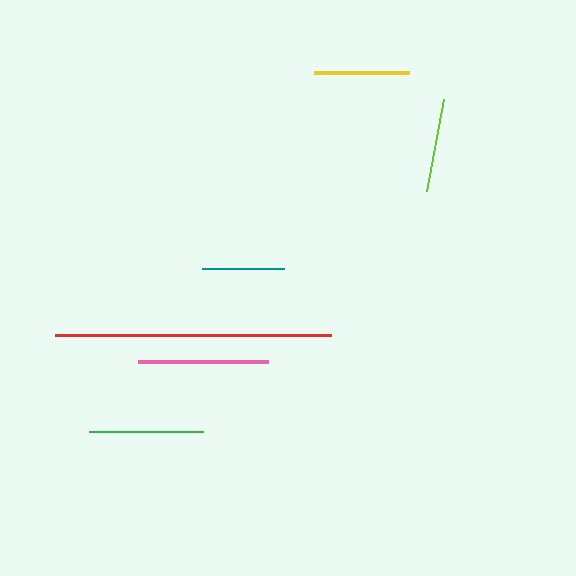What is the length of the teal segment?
The teal segment is approximately 82 pixels long.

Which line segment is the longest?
The red line is the longest at approximately 276 pixels.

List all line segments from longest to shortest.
From longest to shortest: red, pink, green, yellow, lime, teal.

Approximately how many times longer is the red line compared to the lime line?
The red line is approximately 2.9 times the length of the lime line.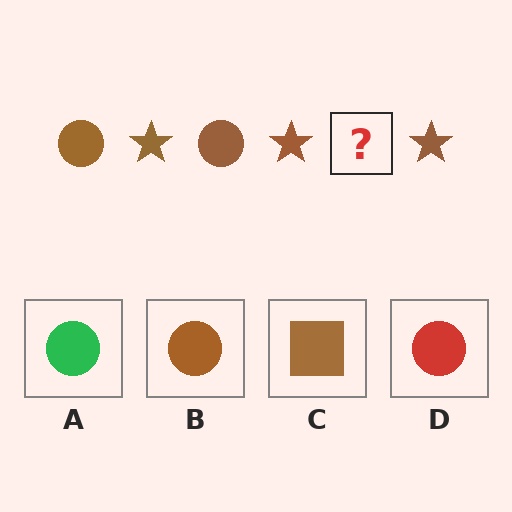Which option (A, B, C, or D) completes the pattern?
B.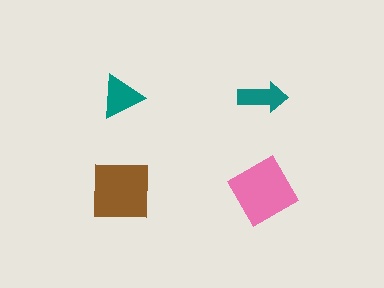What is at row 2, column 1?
A brown square.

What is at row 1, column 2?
A teal arrow.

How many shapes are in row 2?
2 shapes.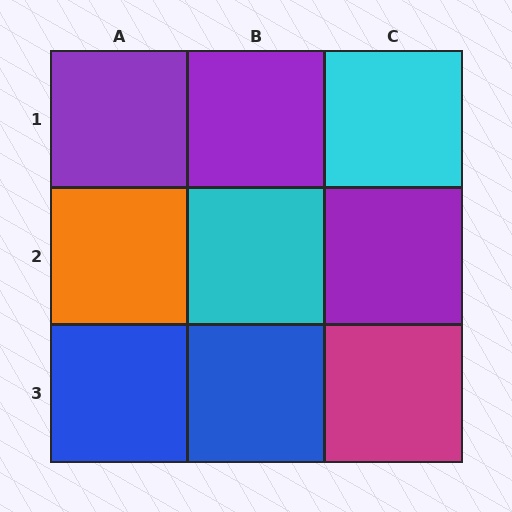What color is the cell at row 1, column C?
Cyan.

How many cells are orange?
1 cell is orange.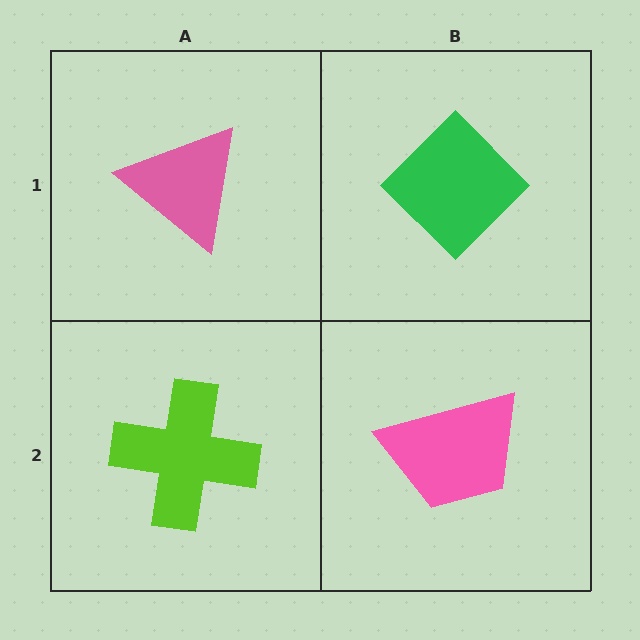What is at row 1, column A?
A pink triangle.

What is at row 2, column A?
A lime cross.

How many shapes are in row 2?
2 shapes.